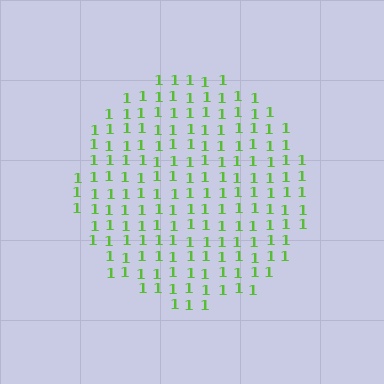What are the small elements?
The small elements are digit 1's.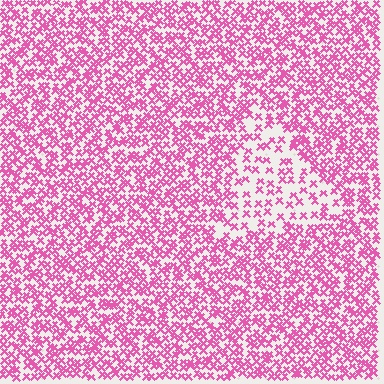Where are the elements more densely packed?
The elements are more densely packed outside the triangle boundary.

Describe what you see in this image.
The image contains small pink elements arranged at two different densities. A triangle-shaped region is visible where the elements are less densely packed than the surrounding area.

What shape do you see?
I see a triangle.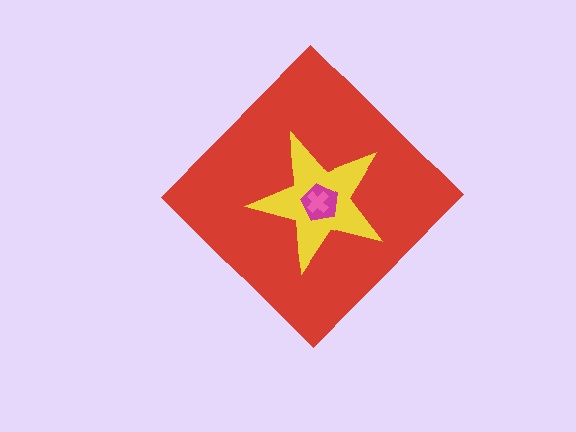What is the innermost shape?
The pink cross.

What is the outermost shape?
The red diamond.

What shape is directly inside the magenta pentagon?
The pink cross.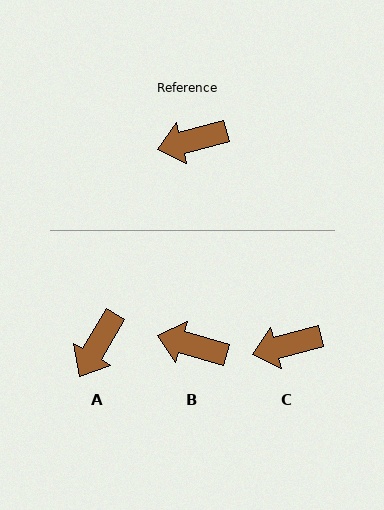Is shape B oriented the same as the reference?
No, it is off by about 31 degrees.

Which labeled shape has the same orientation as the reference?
C.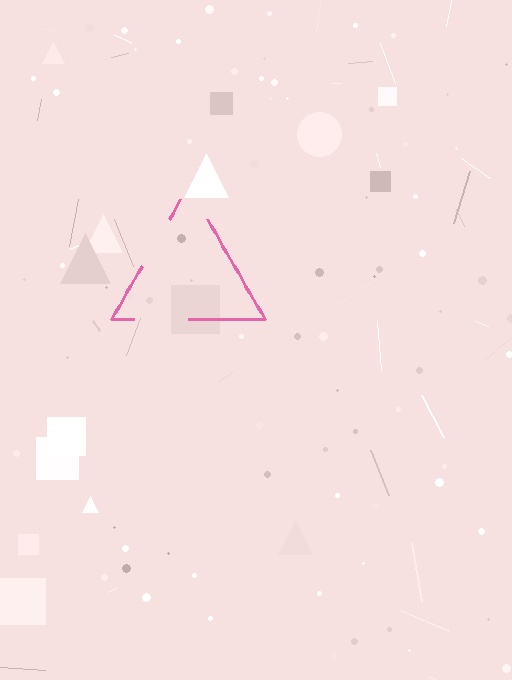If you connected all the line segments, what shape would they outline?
They would outline a triangle.